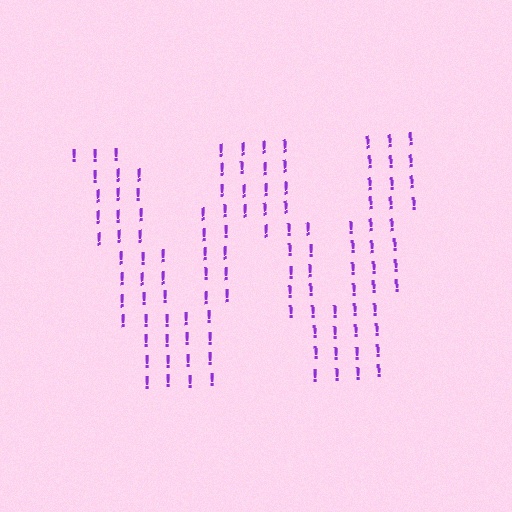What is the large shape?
The large shape is the letter W.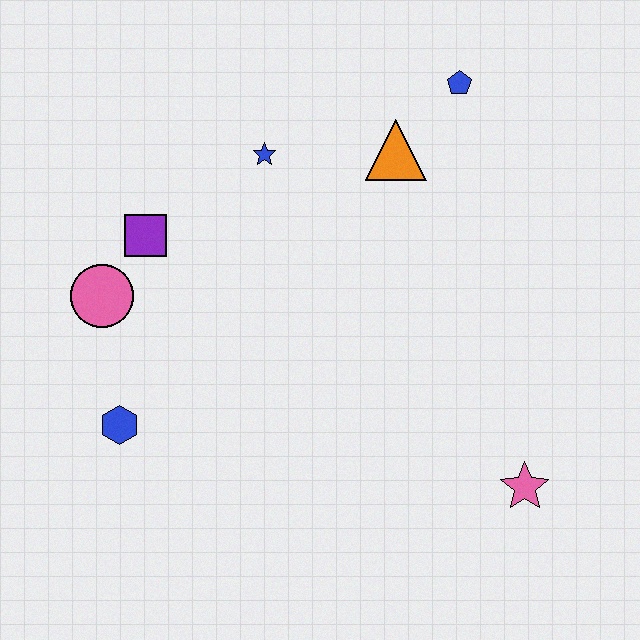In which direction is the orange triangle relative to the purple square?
The orange triangle is to the right of the purple square.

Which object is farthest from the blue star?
The pink star is farthest from the blue star.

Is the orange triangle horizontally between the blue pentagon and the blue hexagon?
Yes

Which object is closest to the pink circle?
The purple square is closest to the pink circle.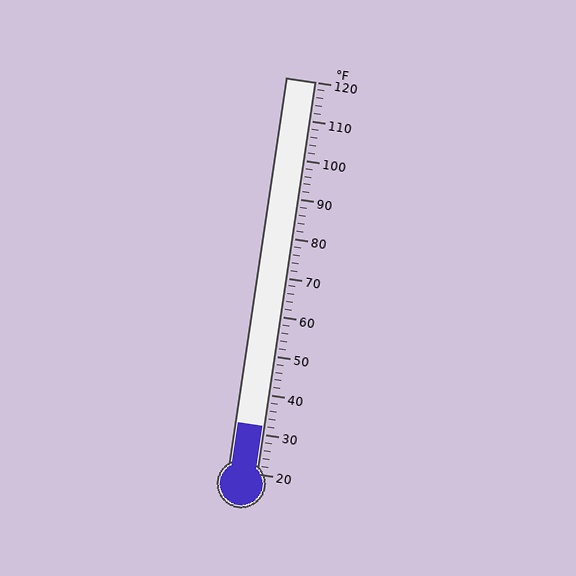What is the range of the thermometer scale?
The thermometer scale ranges from 20°F to 120°F.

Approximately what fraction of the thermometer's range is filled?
The thermometer is filled to approximately 10% of its range.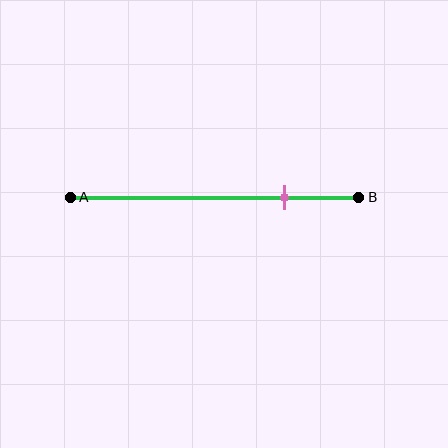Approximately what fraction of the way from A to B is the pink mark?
The pink mark is approximately 75% of the way from A to B.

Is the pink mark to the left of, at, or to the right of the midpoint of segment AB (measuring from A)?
The pink mark is to the right of the midpoint of segment AB.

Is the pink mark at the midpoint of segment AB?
No, the mark is at about 75% from A, not at the 50% midpoint.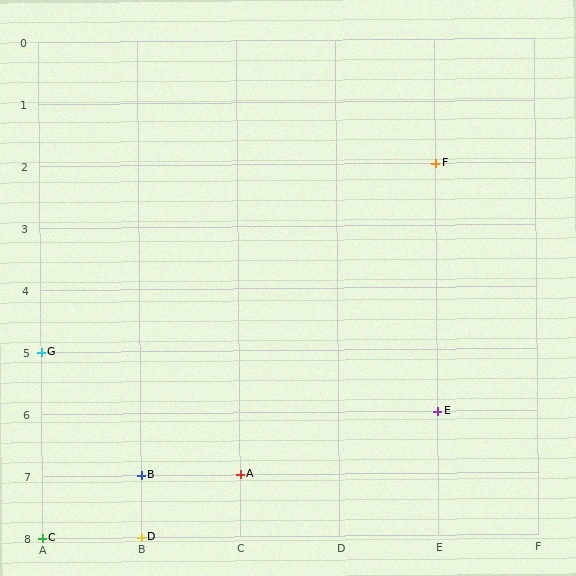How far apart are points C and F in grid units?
Points C and F are 4 columns and 6 rows apart (about 7.2 grid units diagonally).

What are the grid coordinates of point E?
Point E is at grid coordinates (E, 6).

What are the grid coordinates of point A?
Point A is at grid coordinates (C, 7).